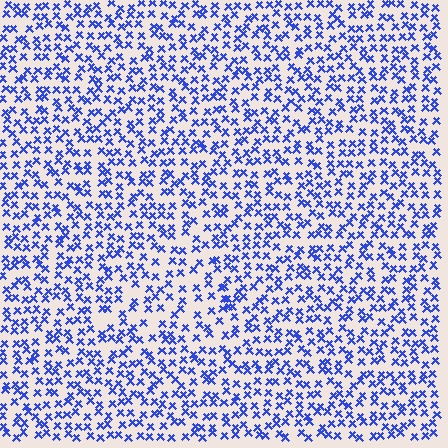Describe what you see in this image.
The image contains small blue elements arranged at two different densities. A triangle-shaped region is visible where the elements are less densely packed than the surrounding area.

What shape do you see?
I see a triangle.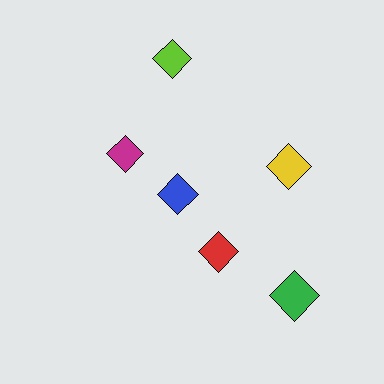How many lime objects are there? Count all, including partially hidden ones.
There is 1 lime object.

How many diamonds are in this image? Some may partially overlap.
There are 6 diamonds.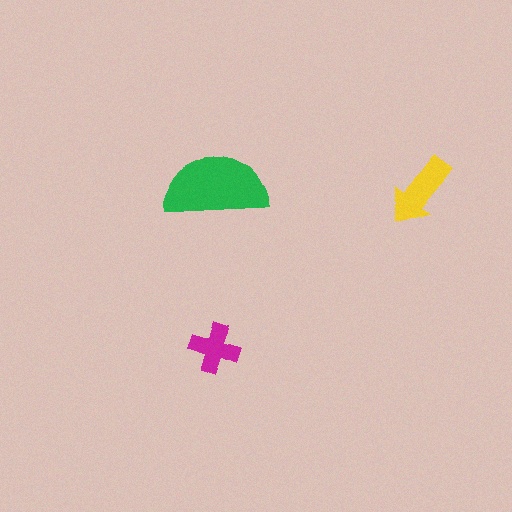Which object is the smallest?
The magenta cross.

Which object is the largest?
The green semicircle.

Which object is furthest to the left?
The magenta cross is leftmost.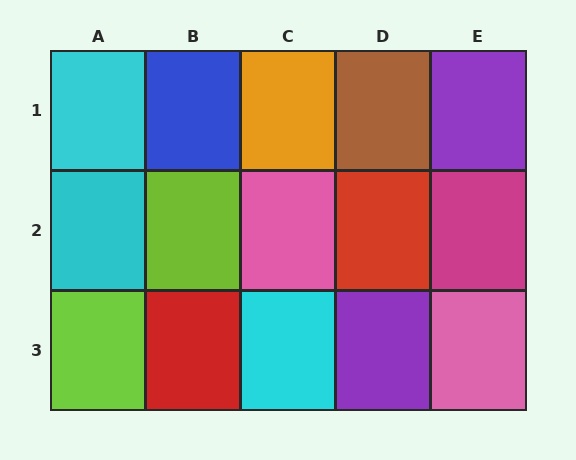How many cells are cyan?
3 cells are cyan.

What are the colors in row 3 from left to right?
Lime, red, cyan, purple, pink.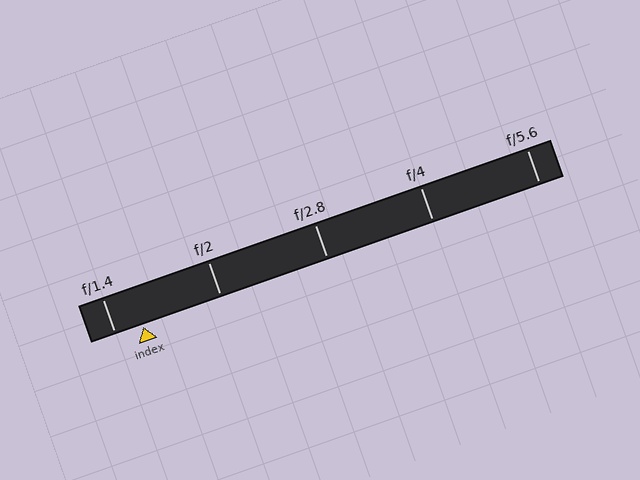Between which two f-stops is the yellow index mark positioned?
The index mark is between f/1.4 and f/2.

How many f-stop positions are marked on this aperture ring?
There are 5 f-stop positions marked.